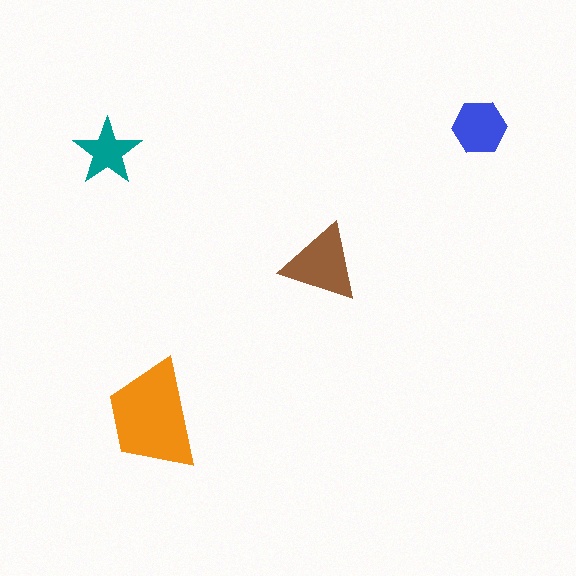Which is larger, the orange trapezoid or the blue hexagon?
The orange trapezoid.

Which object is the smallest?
The teal star.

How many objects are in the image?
There are 4 objects in the image.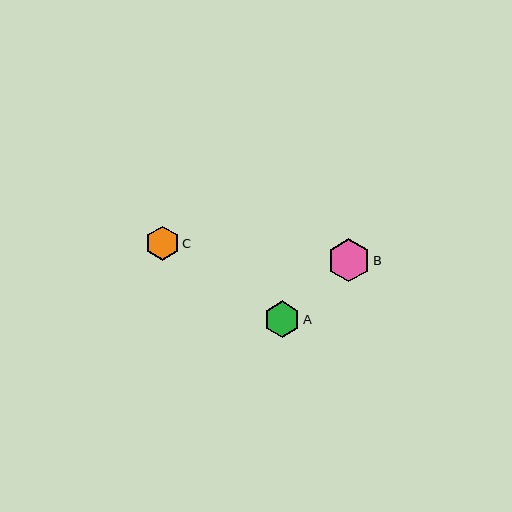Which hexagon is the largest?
Hexagon B is the largest with a size of approximately 43 pixels.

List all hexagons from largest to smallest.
From largest to smallest: B, A, C.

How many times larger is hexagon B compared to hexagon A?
Hexagon B is approximately 1.2 times the size of hexagon A.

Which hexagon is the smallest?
Hexagon C is the smallest with a size of approximately 34 pixels.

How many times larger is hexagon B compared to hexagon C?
Hexagon B is approximately 1.3 times the size of hexagon C.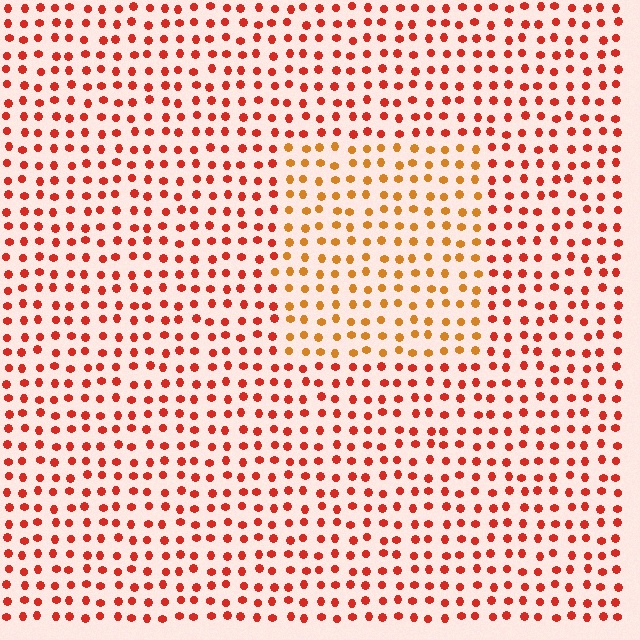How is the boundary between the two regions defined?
The boundary is defined purely by a slight shift in hue (about 30 degrees). Spacing, size, and orientation are identical on both sides.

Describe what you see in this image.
The image is filled with small red elements in a uniform arrangement. A rectangle-shaped region is visible where the elements are tinted to a slightly different hue, forming a subtle color boundary.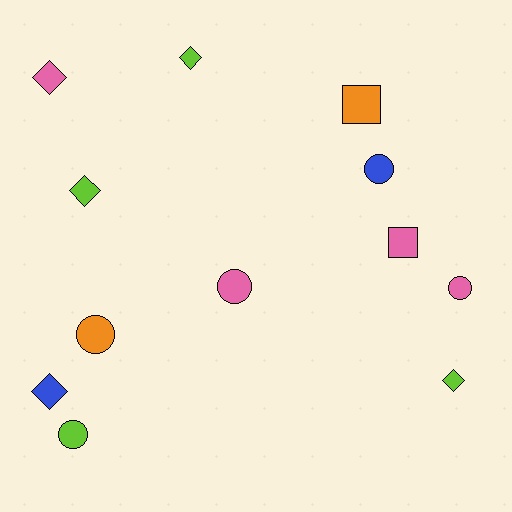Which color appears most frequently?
Pink, with 4 objects.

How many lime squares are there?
There are no lime squares.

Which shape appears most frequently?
Circle, with 5 objects.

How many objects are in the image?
There are 12 objects.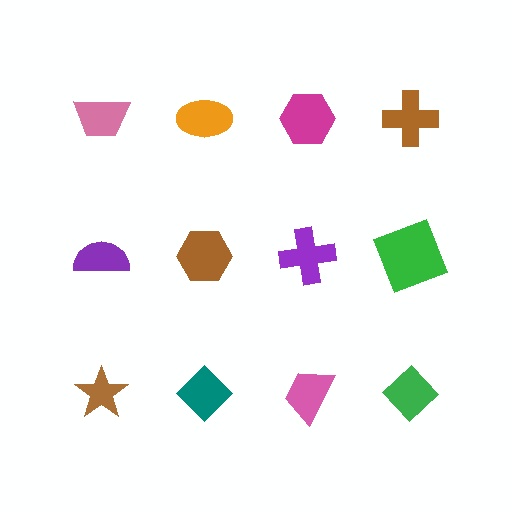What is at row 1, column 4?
A brown cross.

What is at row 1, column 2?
An orange ellipse.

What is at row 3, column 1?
A brown star.